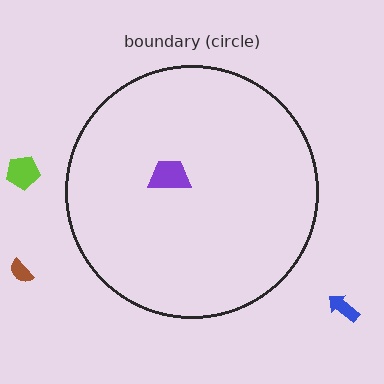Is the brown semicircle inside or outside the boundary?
Outside.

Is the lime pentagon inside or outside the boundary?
Outside.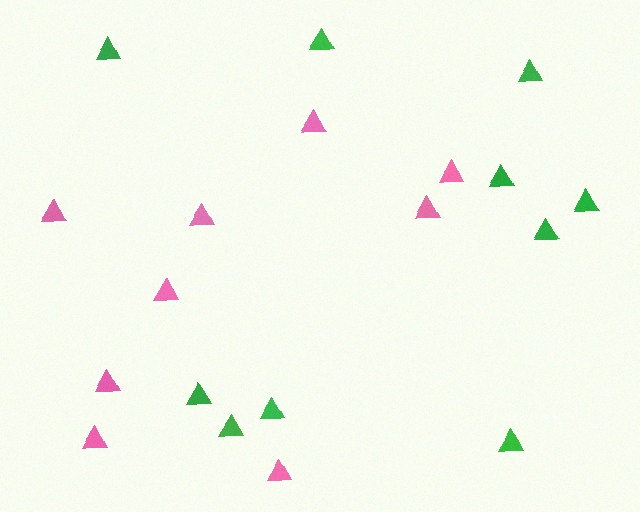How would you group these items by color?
There are 2 groups: one group of pink triangles (9) and one group of green triangles (10).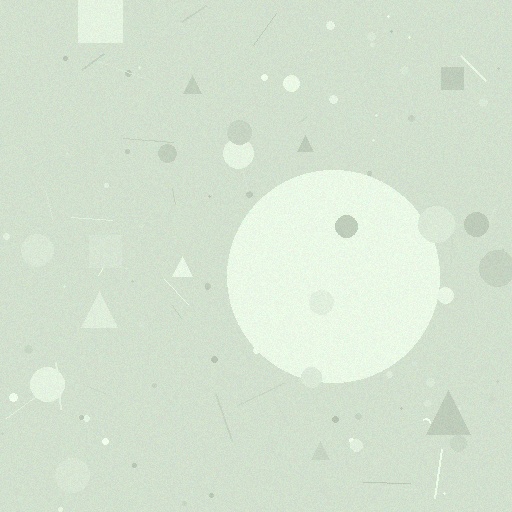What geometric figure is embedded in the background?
A circle is embedded in the background.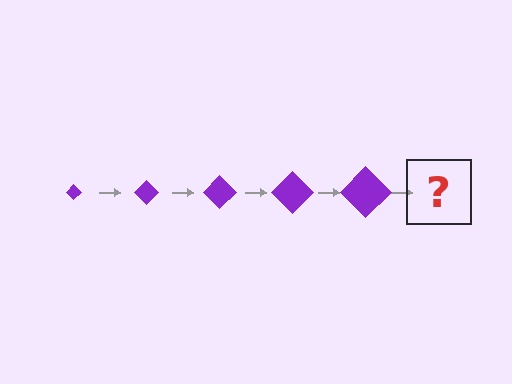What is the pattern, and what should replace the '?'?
The pattern is that the diamond gets progressively larger each step. The '?' should be a purple diamond, larger than the previous one.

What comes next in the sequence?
The next element should be a purple diamond, larger than the previous one.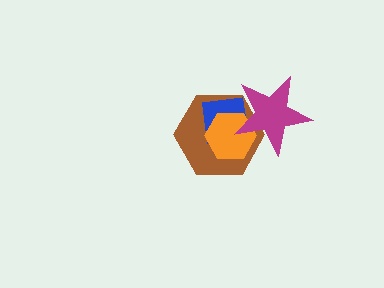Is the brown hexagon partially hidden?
Yes, it is partially covered by another shape.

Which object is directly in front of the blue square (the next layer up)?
The orange hexagon is directly in front of the blue square.